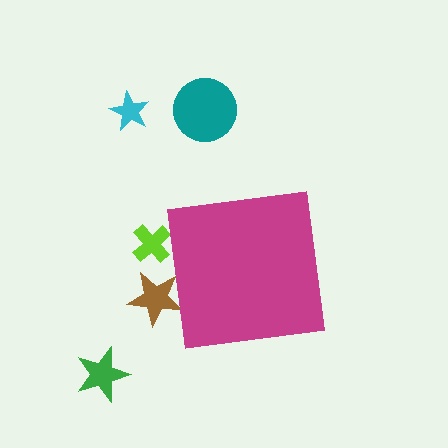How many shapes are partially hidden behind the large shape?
2 shapes are partially hidden.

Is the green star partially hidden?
No, the green star is fully visible.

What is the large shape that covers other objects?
A magenta square.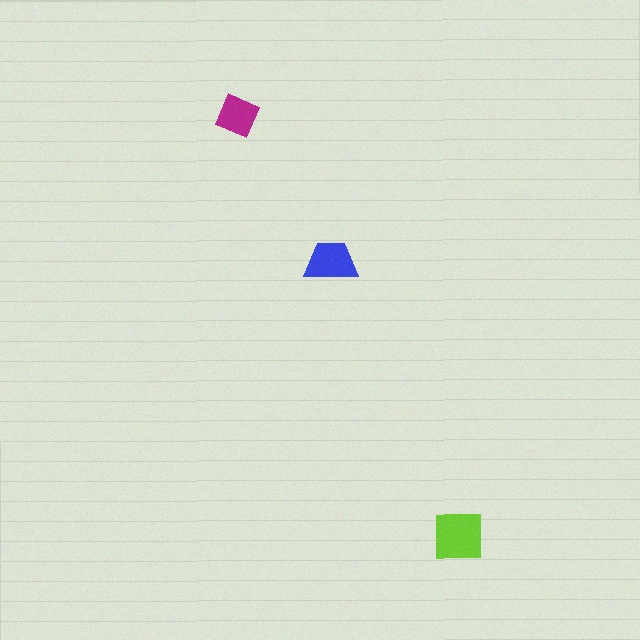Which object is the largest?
The lime square.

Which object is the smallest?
The magenta diamond.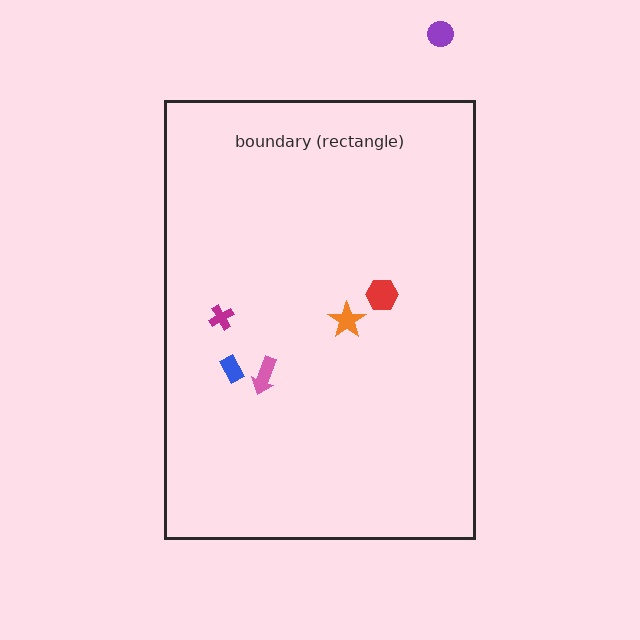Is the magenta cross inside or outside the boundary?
Inside.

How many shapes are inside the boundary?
5 inside, 1 outside.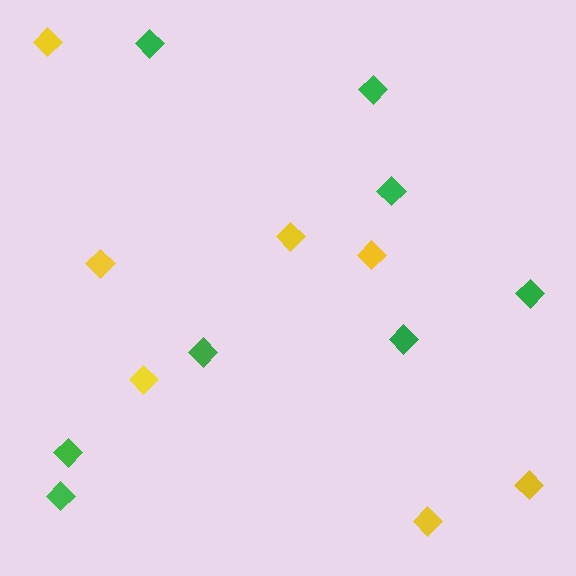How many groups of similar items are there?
There are 2 groups: one group of green diamonds (8) and one group of yellow diamonds (7).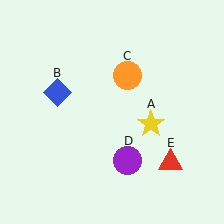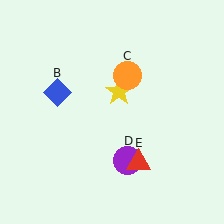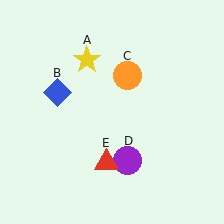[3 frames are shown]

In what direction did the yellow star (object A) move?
The yellow star (object A) moved up and to the left.